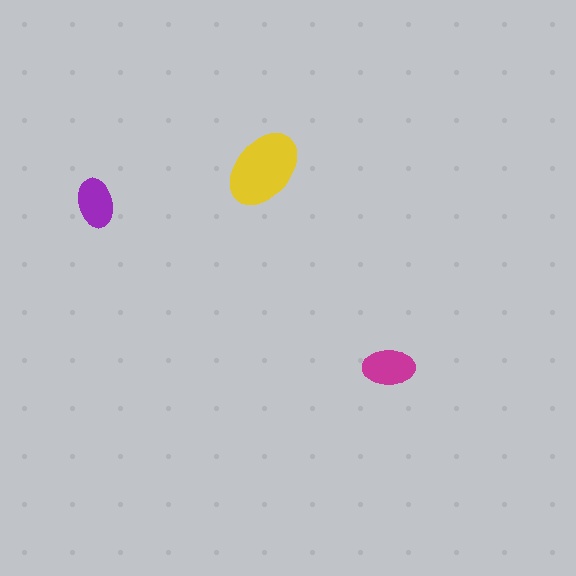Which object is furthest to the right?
The magenta ellipse is rightmost.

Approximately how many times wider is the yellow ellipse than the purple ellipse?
About 1.5 times wider.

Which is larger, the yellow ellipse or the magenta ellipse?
The yellow one.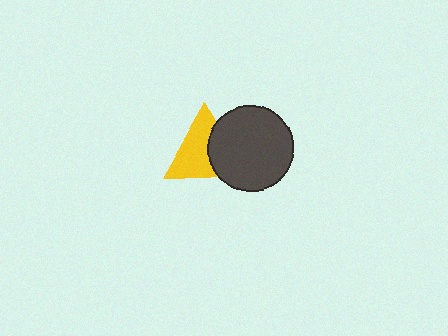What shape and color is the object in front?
The object in front is a dark gray circle.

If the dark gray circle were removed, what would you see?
You would see the complete yellow triangle.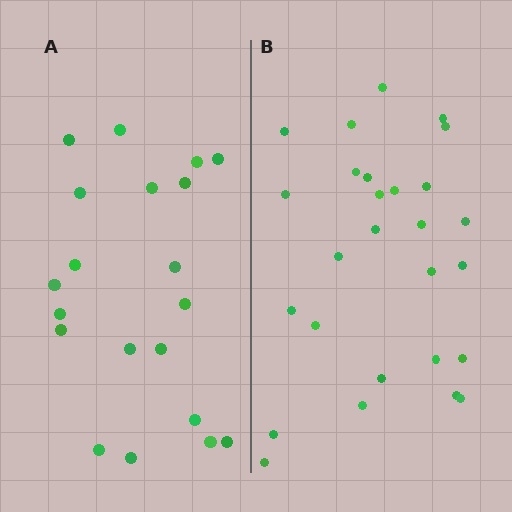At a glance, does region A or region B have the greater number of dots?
Region B (the right region) has more dots.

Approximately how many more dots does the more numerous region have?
Region B has roughly 8 or so more dots than region A.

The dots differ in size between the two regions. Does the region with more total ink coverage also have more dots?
No. Region A has more total ink coverage because its dots are larger, but region B actually contains more individual dots. Total area can be misleading — the number of items is what matters here.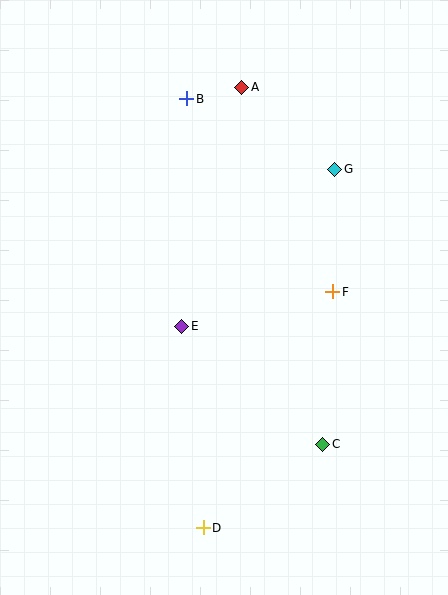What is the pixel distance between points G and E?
The distance between G and E is 219 pixels.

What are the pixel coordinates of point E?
Point E is at (182, 326).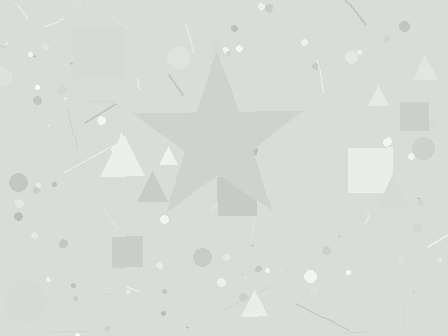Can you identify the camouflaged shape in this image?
The camouflaged shape is a star.